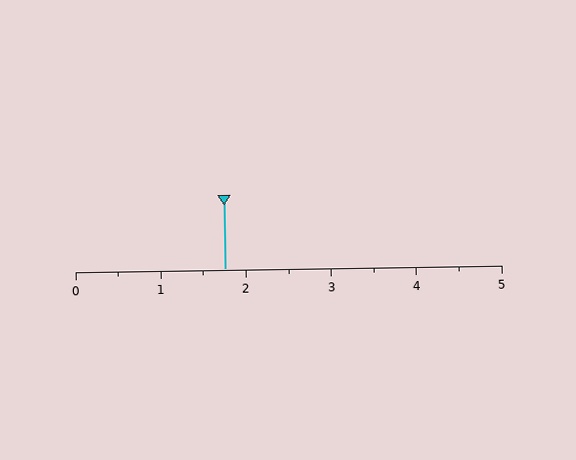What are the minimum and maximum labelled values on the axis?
The axis runs from 0 to 5.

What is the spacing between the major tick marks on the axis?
The major ticks are spaced 1 apart.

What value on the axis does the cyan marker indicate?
The marker indicates approximately 1.8.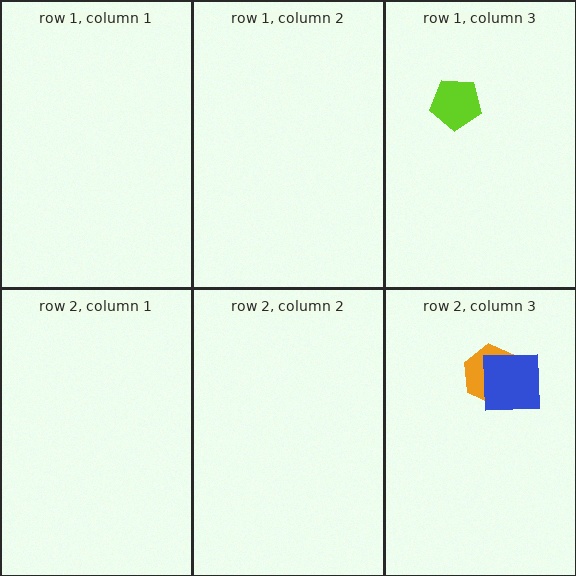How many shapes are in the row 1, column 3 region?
1.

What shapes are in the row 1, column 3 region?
The lime pentagon.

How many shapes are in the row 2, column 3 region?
2.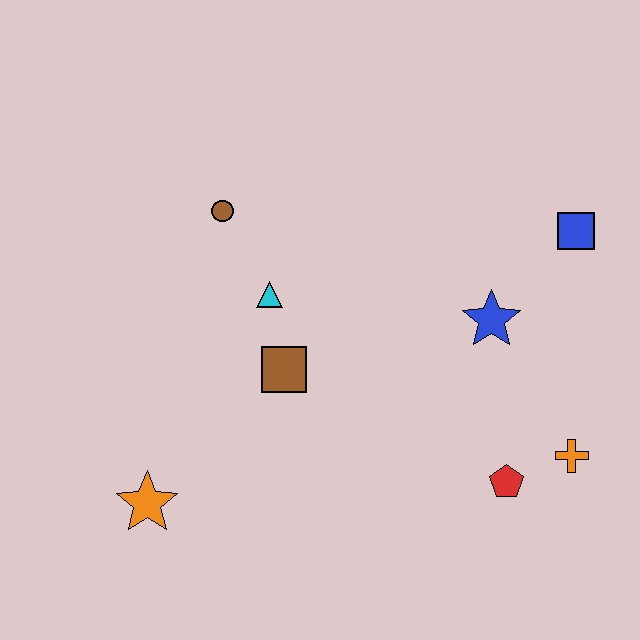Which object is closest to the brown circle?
The cyan triangle is closest to the brown circle.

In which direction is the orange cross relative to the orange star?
The orange cross is to the right of the orange star.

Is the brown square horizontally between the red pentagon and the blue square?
No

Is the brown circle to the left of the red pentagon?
Yes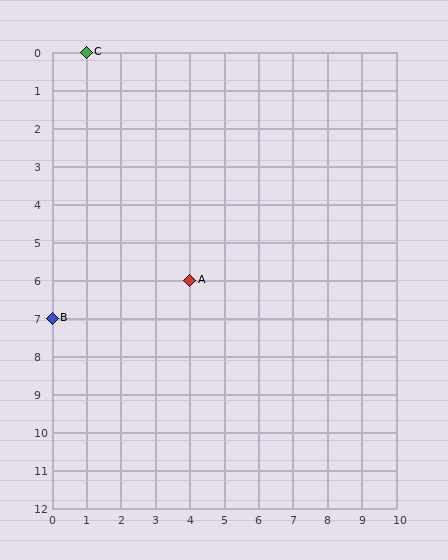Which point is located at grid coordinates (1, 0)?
Point C is at (1, 0).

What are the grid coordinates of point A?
Point A is at grid coordinates (4, 6).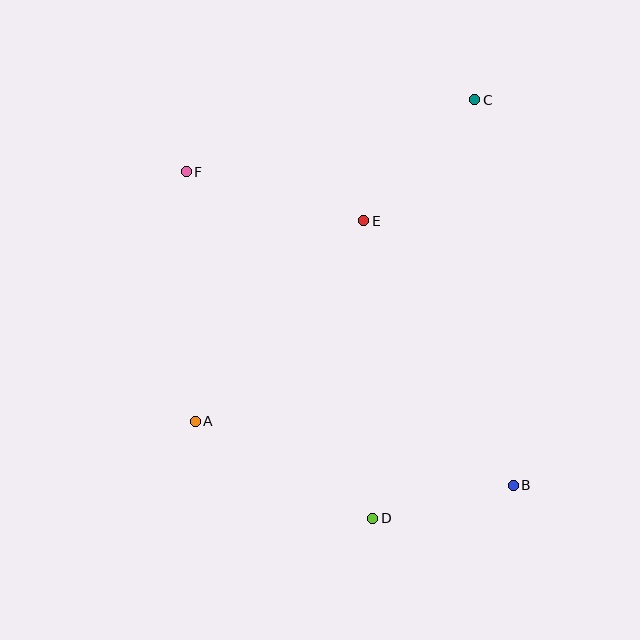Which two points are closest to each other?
Points B and D are closest to each other.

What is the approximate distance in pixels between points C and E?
The distance between C and E is approximately 164 pixels.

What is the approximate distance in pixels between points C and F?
The distance between C and F is approximately 298 pixels.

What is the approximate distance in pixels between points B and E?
The distance between B and E is approximately 304 pixels.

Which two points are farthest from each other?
Points B and F are farthest from each other.